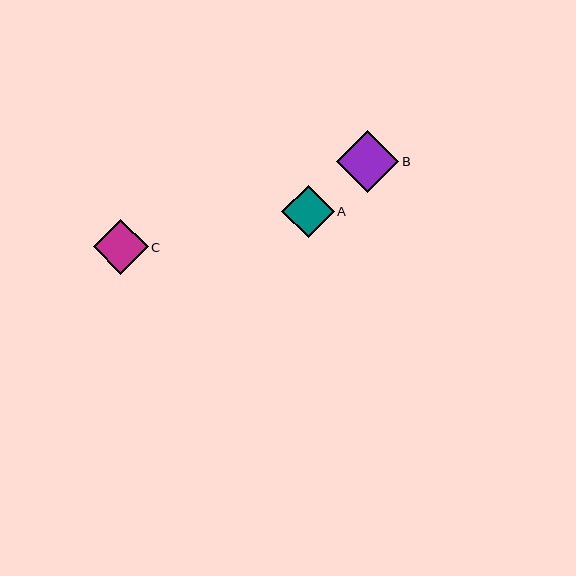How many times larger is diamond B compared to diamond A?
Diamond B is approximately 1.2 times the size of diamond A.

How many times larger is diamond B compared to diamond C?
Diamond B is approximately 1.1 times the size of diamond C.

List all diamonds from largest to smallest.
From largest to smallest: B, C, A.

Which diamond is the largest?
Diamond B is the largest with a size of approximately 62 pixels.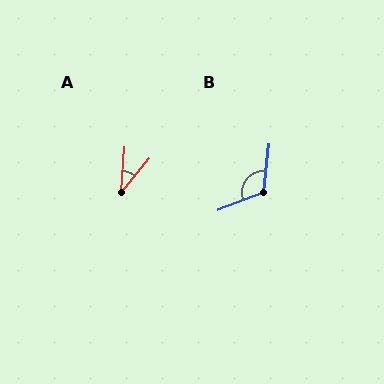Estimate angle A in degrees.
Approximately 35 degrees.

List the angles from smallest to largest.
A (35°), B (117°).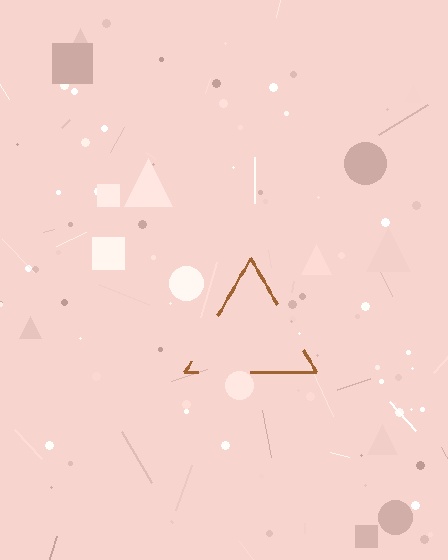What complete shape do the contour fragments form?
The contour fragments form a triangle.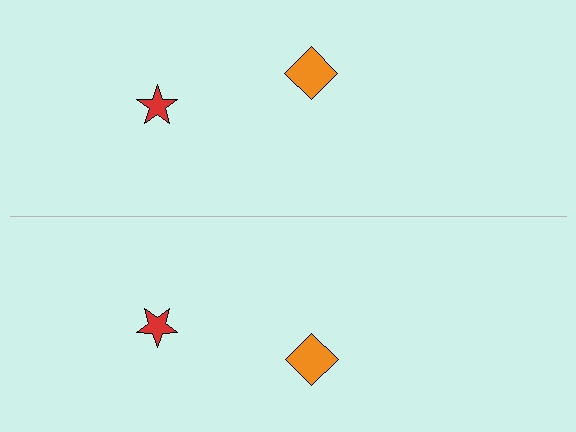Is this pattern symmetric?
Yes, this pattern has bilateral (reflection) symmetry.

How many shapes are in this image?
There are 4 shapes in this image.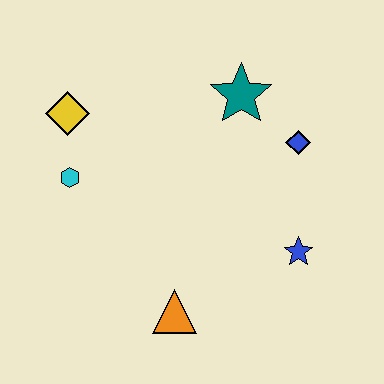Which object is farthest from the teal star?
The orange triangle is farthest from the teal star.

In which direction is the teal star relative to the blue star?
The teal star is above the blue star.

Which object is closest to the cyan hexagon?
The yellow diamond is closest to the cyan hexagon.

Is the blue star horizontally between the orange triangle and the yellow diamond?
No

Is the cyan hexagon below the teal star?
Yes